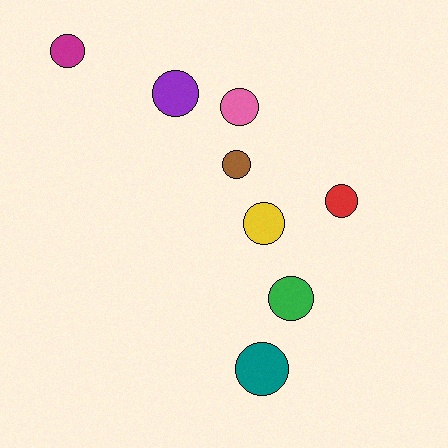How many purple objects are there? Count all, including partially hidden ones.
There is 1 purple object.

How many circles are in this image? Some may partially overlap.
There are 8 circles.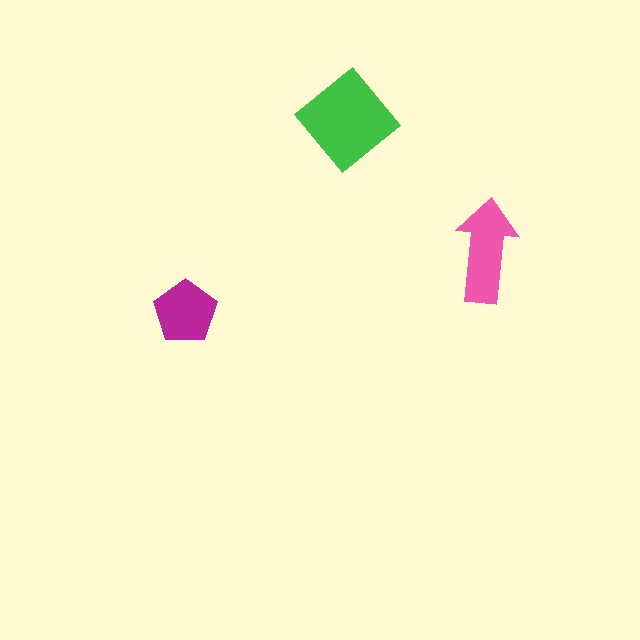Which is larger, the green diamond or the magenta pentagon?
The green diamond.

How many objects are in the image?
There are 3 objects in the image.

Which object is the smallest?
The magenta pentagon.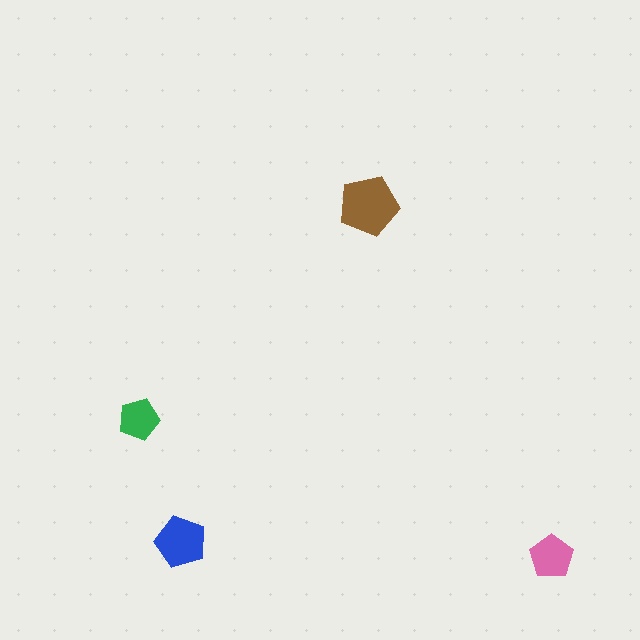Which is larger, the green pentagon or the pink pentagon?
The pink one.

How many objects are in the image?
There are 4 objects in the image.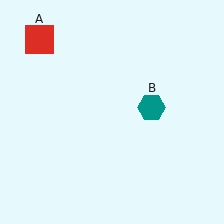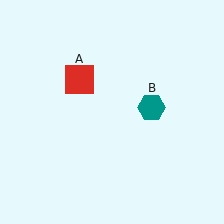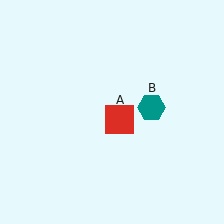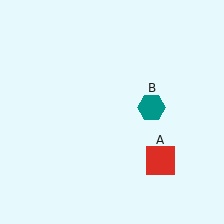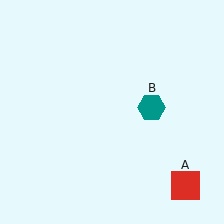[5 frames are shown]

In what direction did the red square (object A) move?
The red square (object A) moved down and to the right.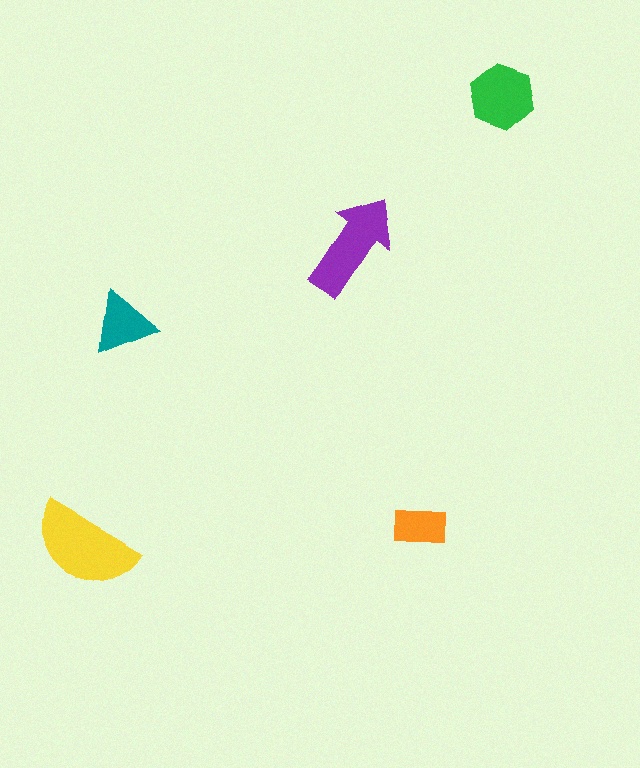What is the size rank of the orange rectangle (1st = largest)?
5th.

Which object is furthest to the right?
The green hexagon is rightmost.